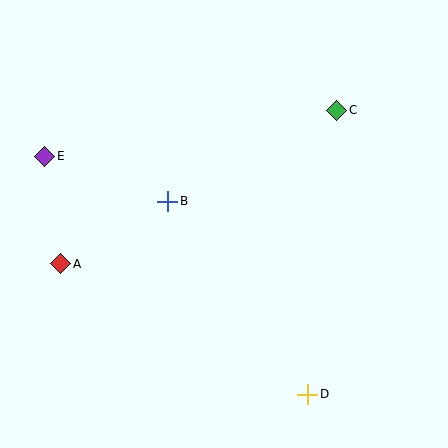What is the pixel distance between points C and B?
The distance between C and B is 192 pixels.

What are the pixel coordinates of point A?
Point A is at (61, 264).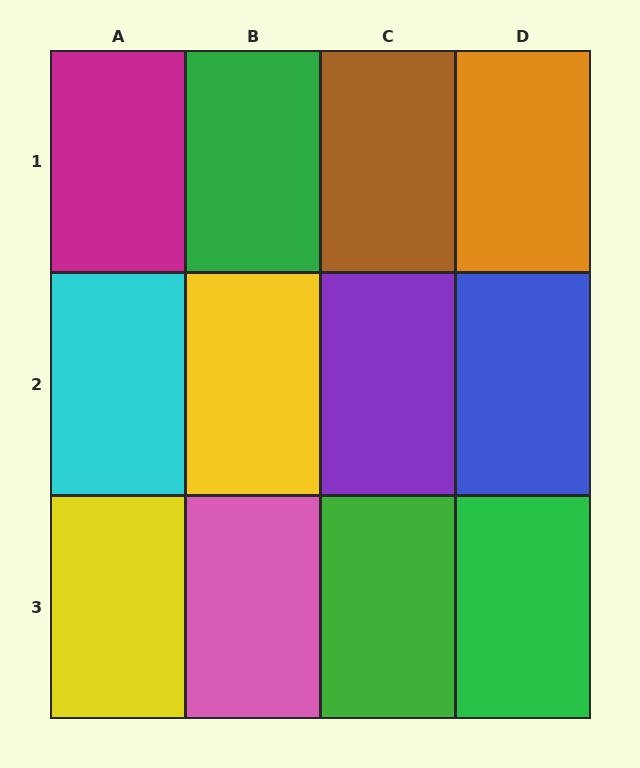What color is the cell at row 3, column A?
Yellow.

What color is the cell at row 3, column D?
Green.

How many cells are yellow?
2 cells are yellow.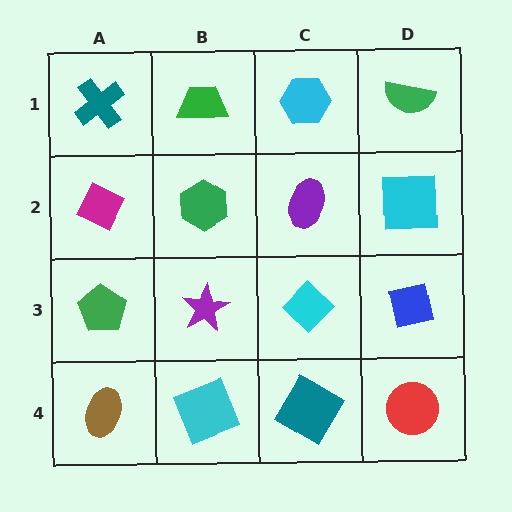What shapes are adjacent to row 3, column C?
A purple ellipse (row 2, column C), a teal diamond (row 4, column C), a purple star (row 3, column B), a blue square (row 3, column D).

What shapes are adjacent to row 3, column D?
A cyan square (row 2, column D), a red circle (row 4, column D), a cyan diamond (row 3, column C).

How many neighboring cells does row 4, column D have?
2.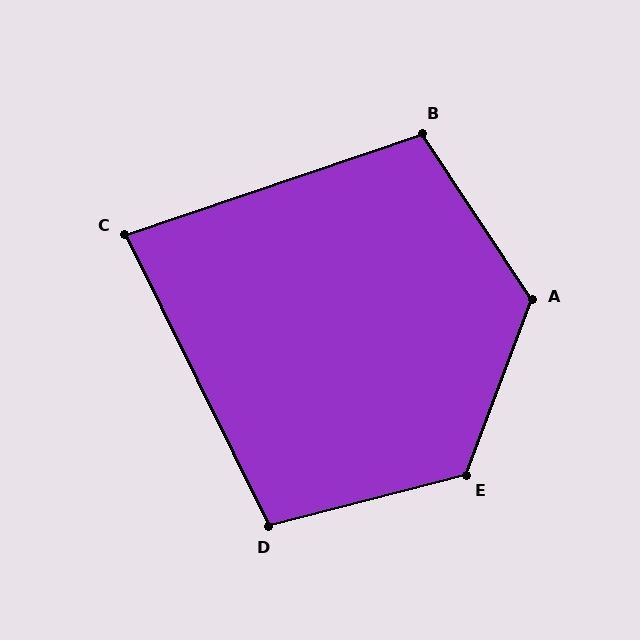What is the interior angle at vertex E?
Approximately 125 degrees (obtuse).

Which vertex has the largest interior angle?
A, at approximately 126 degrees.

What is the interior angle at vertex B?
Approximately 105 degrees (obtuse).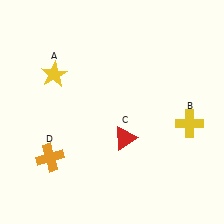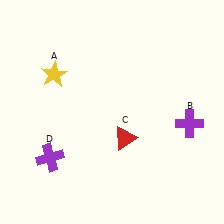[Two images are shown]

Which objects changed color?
B changed from yellow to purple. D changed from orange to purple.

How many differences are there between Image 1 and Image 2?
There are 2 differences between the two images.